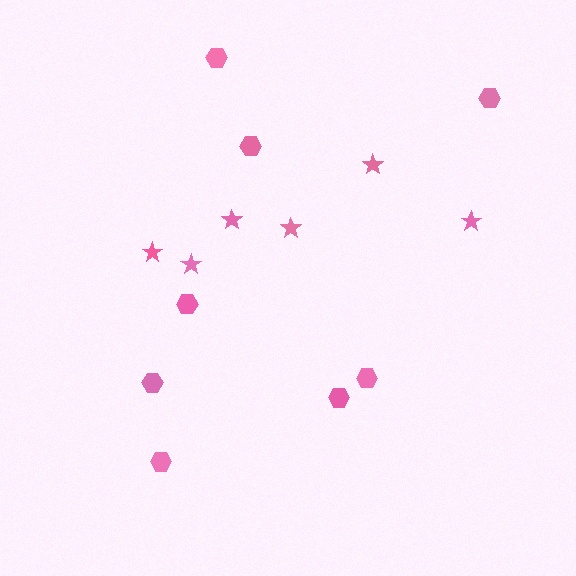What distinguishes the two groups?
There are 2 groups: one group of stars (6) and one group of hexagons (8).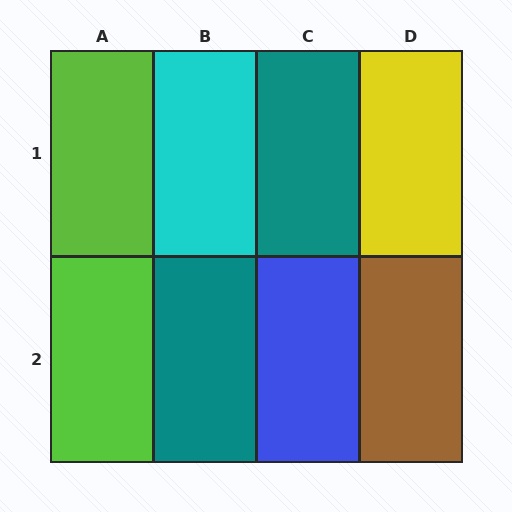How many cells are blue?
1 cell is blue.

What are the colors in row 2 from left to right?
Lime, teal, blue, brown.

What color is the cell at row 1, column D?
Yellow.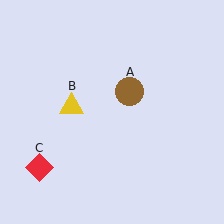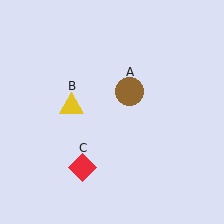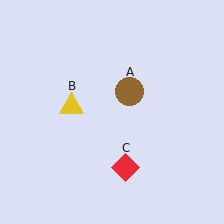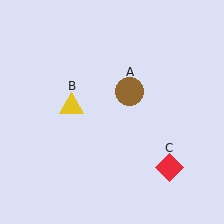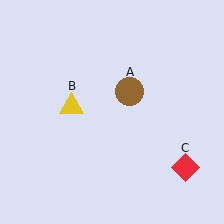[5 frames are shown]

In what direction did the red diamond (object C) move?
The red diamond (object C) moved right.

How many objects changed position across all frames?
1 object changed position: red diamond (object C).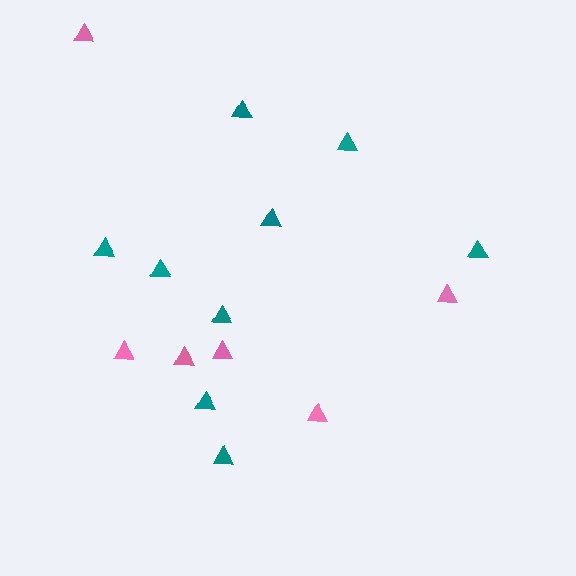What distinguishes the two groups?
There are 2 groups: one group of pink triangles (6) and one group of teal triangles (9).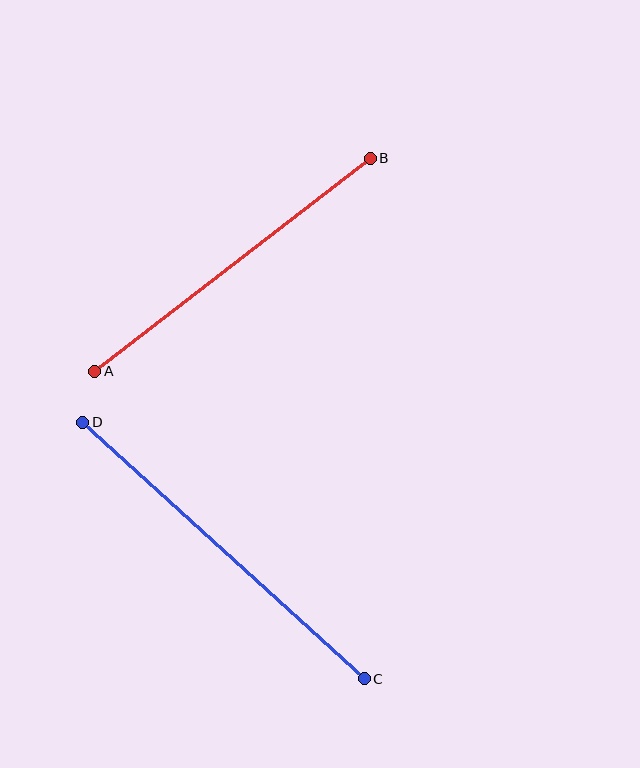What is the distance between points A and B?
The distance is approximately 348 pixels.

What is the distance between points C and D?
The distance is approximately 381 pixels.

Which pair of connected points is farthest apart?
Points C and D are farthest apart.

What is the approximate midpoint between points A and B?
The midpoint is at approximately (232, 265) pixels.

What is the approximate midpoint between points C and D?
The midpoint is at approximately (223, 551) pixels.